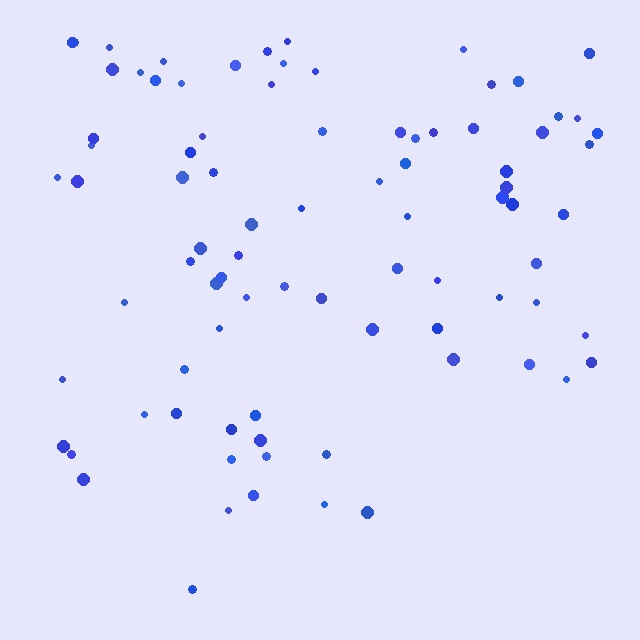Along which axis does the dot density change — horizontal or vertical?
Vertical.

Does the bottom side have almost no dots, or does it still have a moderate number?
Still a moderate number, just noticeably fewer than the top.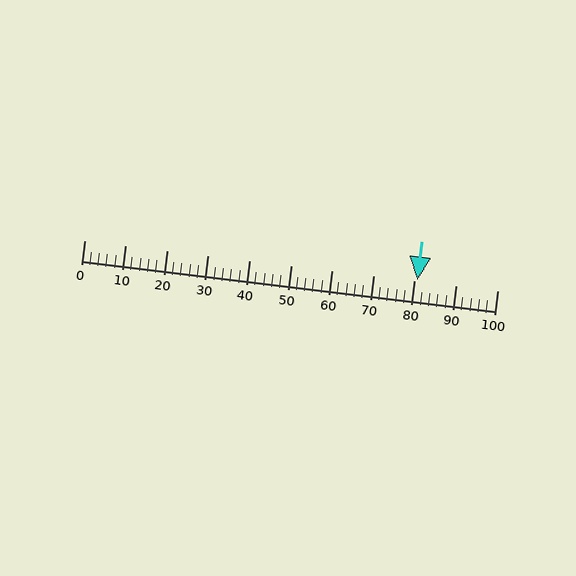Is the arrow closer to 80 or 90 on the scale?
The arrow is closer to 80.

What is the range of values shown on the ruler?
The ruler shows values from 0 to 100.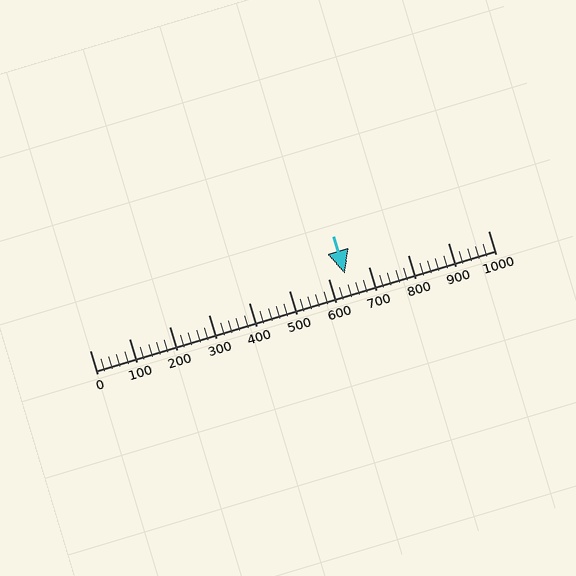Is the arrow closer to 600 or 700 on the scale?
The arrow is closer to 600.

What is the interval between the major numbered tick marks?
The major tick marks are spaced 100 units apart.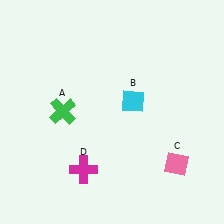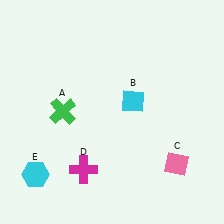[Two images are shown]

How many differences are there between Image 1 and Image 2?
There is 1 difference between the two images.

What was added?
A cyan hexagon (E) was added in Image 2.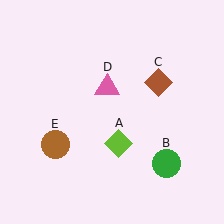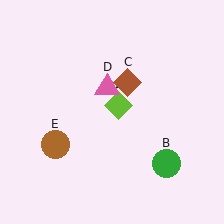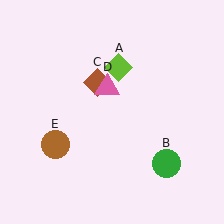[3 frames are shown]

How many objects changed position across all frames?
2 objects changed position: lime diamond (object A), brown diamond (object C).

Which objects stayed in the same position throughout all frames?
Green circle (object B) and pink triangle (object D) and brown circle (object E) remained stationary.